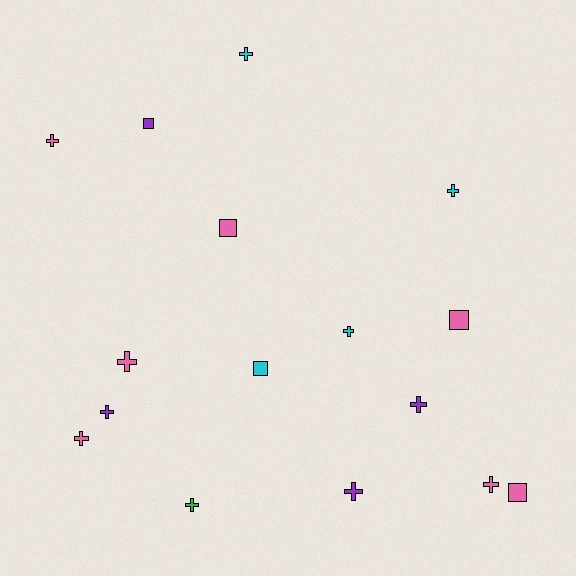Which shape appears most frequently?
Cross, with 11 objects.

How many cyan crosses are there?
There are 3 cyan crosses.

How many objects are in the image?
There are 16 objects.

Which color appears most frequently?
Pink, with 7 objects.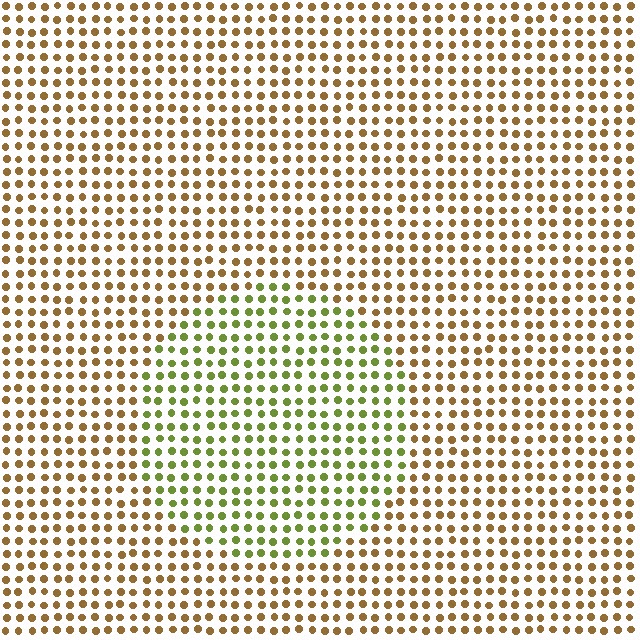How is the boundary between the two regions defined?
The boundary is defined purely by a slight shift in hue (about 48 degrees). Spacing, size, and orientation are identical on both sides.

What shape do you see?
I see a circle.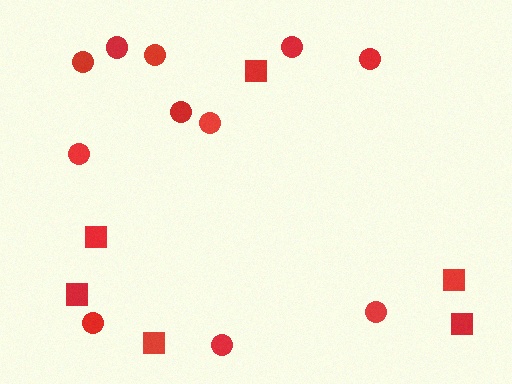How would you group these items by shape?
There are 2 groups: one group of squares (6) and one group of circles (11).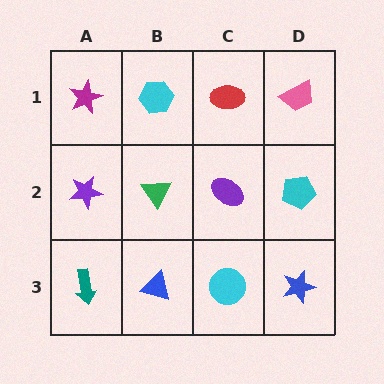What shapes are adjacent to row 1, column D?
A cyan pentagon (row 2, column D), a red ellipse (row 1, column C).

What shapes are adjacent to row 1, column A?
A purple star (row 2, column A), a cyan hexagon (row 1, column B).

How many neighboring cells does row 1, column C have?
3.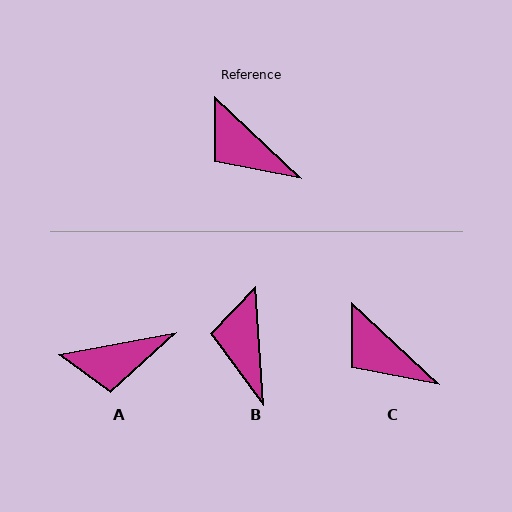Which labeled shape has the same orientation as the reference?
C.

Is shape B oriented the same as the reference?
No, it is off by about 42 degrees.